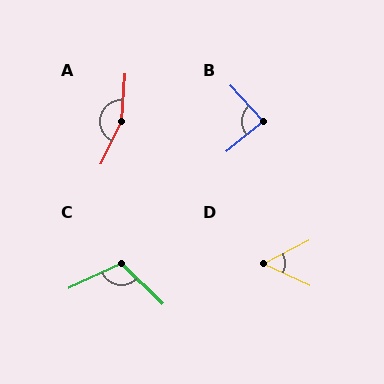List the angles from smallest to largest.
D (52°), B (86°), C (110°), A (159°).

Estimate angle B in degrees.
Approximately 86 degrees.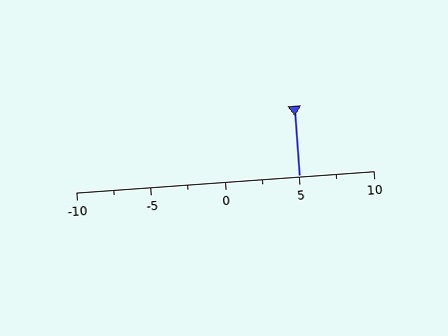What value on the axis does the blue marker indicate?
The marker indicates approximately 5.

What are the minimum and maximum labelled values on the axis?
The axis runs from -10 to 10.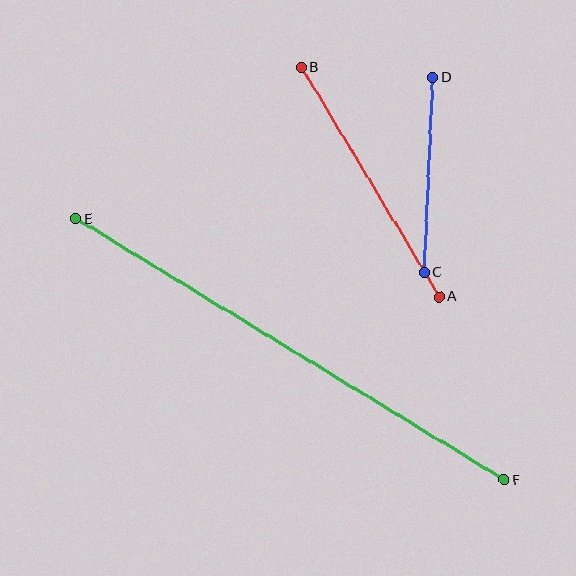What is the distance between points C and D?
The distance is approximately 195 pixels.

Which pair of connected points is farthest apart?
Points E and F are farthest apart.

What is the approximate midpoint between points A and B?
The midpoint is at approximately (370, 182) pixels.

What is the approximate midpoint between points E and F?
The midpoint is at approximately (290, 349) pixels.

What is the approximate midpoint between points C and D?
The midpoint is at approximately (429, 175) pixels.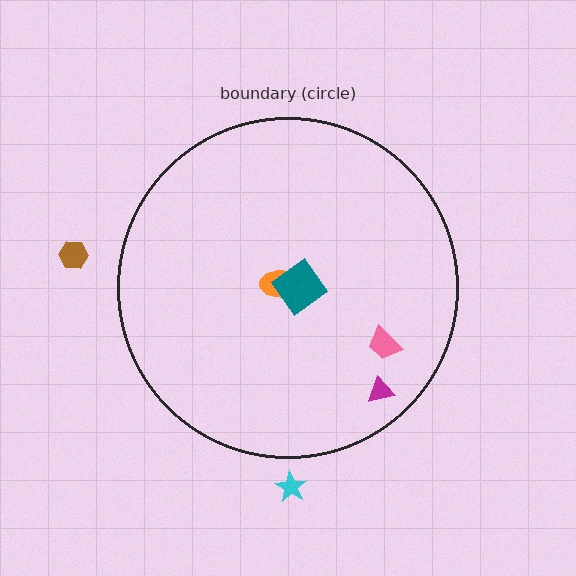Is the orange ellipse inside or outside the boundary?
Inside.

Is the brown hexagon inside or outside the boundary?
Outside.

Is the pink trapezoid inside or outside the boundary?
Inside.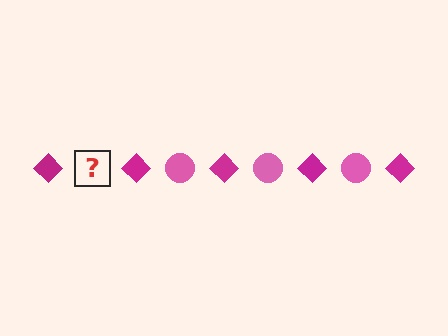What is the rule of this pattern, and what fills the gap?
The rule is that the pattern alternates between magenta diamond and pink circle. The gap should be filled with a pink circle.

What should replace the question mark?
The question mark should be replaced with a pink circle.